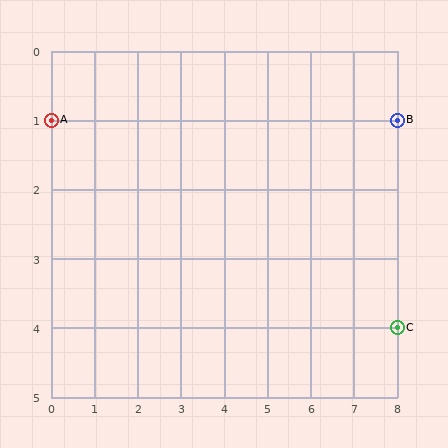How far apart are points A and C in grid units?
Points A and C are 8 columns and 3 rows apart (about 8.5 grid units diagonally).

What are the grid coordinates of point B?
Point B is at grid coordinates (8, 1).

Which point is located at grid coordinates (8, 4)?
Point C is at (8, 4).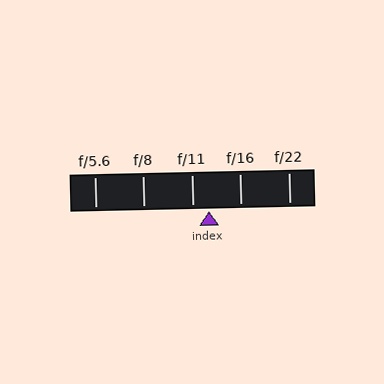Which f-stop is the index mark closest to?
The index mark is closest to f/11.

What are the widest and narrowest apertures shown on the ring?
The widest aperture shown is f/5.6 and the narrowest is f/22.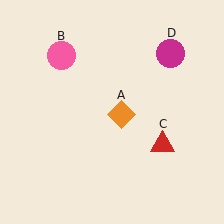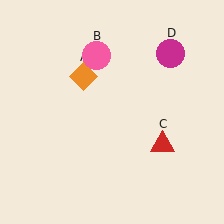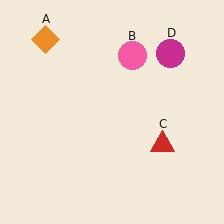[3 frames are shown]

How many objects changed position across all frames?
2 objects changed position: orange diamond (object A), pink circle (object B).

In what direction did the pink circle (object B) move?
The pink circle (object B) moved right.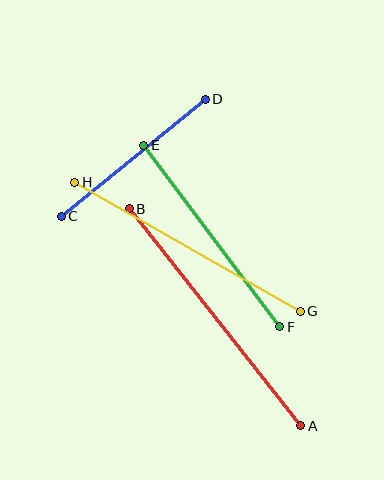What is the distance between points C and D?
The distance is approximately 186 pixels.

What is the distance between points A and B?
The distance is approximately 277 pixels.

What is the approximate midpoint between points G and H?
The midpoint is at approximately (187, 247) pixels.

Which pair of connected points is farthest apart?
Points A and B are farthest apart.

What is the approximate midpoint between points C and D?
The midpoint is at approximately (133, 158) pixels.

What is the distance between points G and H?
The distance is approximately 260 pixels.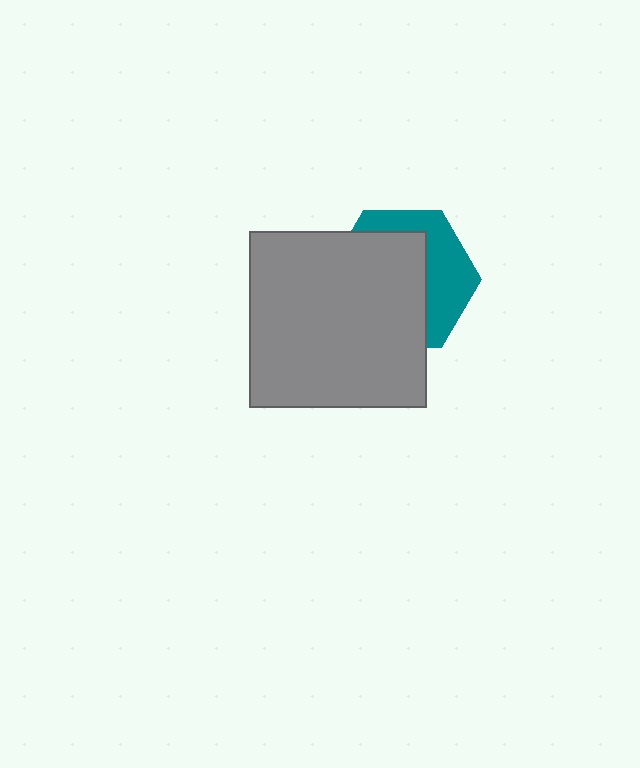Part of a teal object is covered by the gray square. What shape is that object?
It is a hexagon.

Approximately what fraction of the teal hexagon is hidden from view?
Roughly 62% of the teal hexagon is hidden behind the gray square.